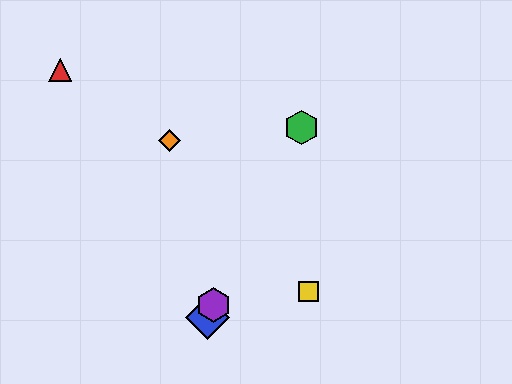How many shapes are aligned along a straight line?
3 shapes (the blue diamond, the green hexagon, the purple hexagon) are aligned along a straight line.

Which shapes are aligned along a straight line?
The blue diamond, the green hexagon, the purple hexagon are aligned along a straight line.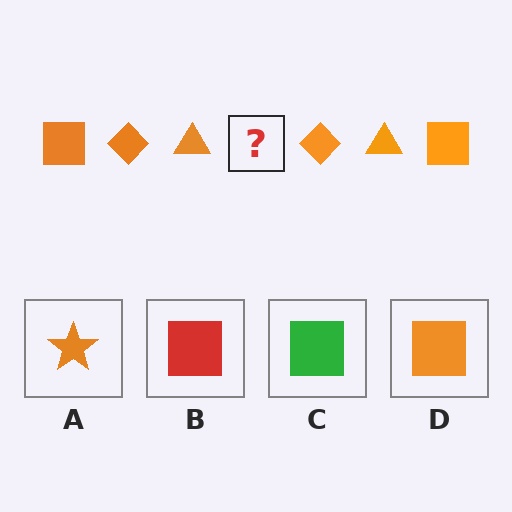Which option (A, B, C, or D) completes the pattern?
D.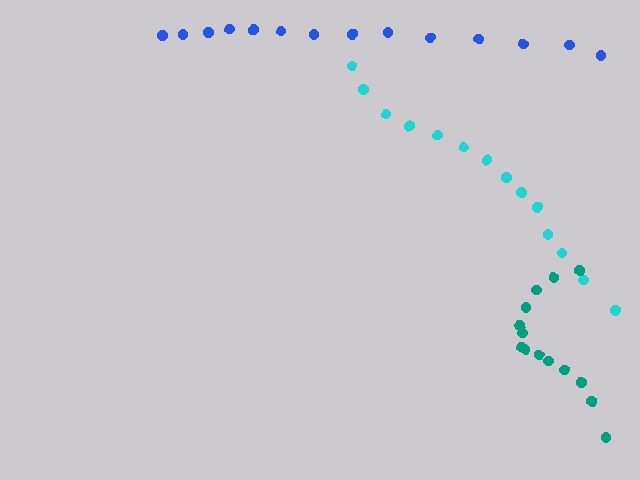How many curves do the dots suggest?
There are 3 distinct paths.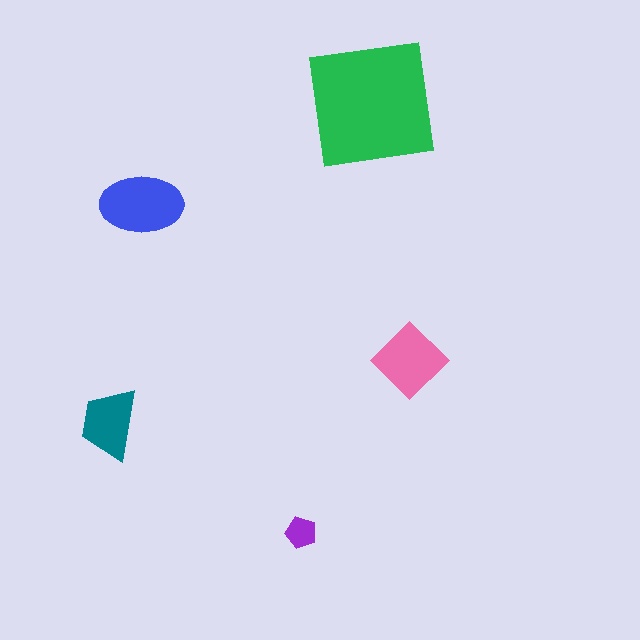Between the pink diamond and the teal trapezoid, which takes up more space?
The pink diamond.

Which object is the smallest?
The purple pentagon.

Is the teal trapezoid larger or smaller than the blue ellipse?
Smaller.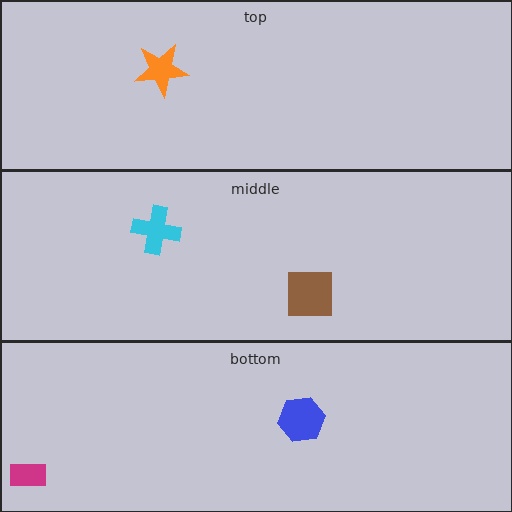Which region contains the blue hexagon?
The bottom region.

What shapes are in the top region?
The orange star.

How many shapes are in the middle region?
2.